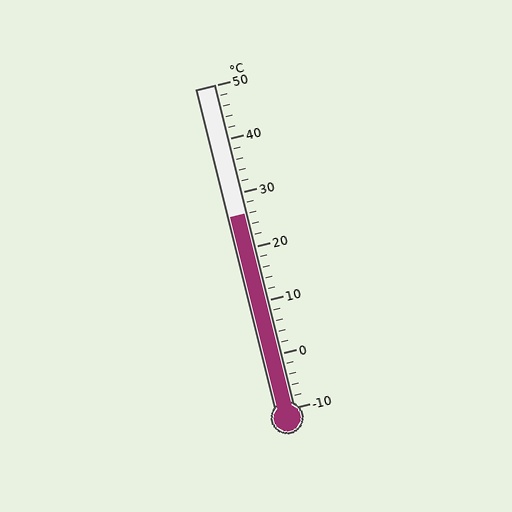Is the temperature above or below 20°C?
The temperature is above 20°C.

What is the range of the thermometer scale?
The thermometer scale ranges from -10°C to 50°C.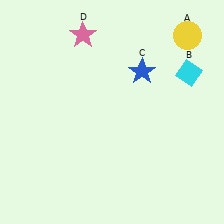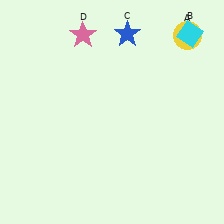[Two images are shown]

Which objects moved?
The objects that moved are: the cyan diamond (B), the blue star (C).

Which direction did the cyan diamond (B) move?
The cyan diamond (B) moved up.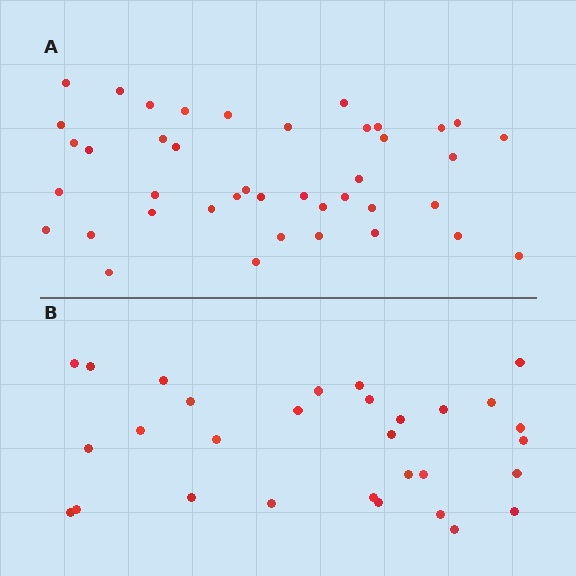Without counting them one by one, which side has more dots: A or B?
Region A (the top region) has more dots.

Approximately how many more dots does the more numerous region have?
Region A has roughly 12 or so more dots than region B.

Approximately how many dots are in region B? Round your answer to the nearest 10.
About 30 dots.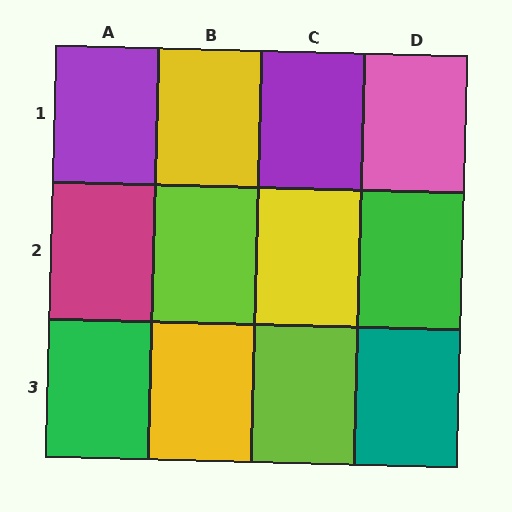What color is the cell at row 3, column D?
Teal.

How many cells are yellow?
3 cells are yellow.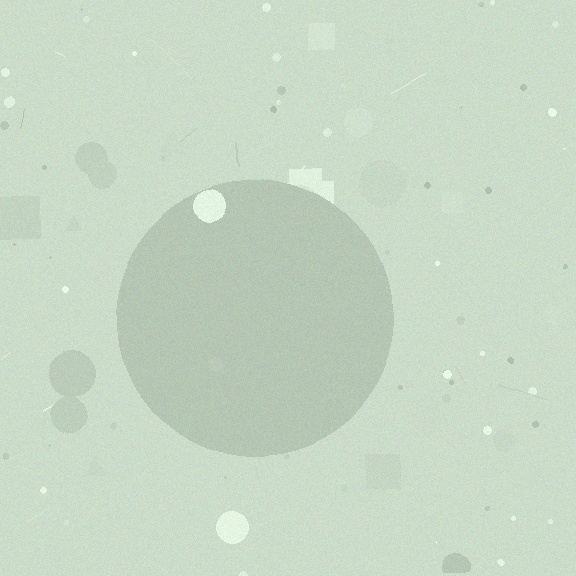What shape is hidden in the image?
A circle is hidden in the image.